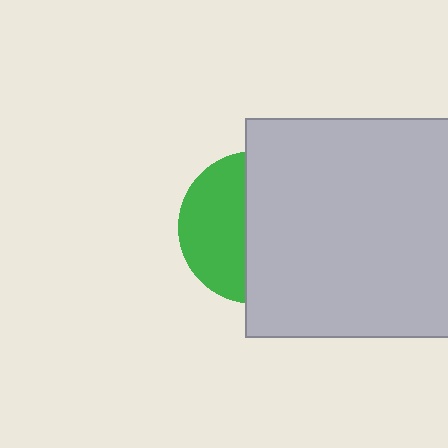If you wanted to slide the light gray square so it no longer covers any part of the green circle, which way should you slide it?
Slide it right — that is the most direct way to separate the two shapes.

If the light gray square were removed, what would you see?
You would see the complete green circle.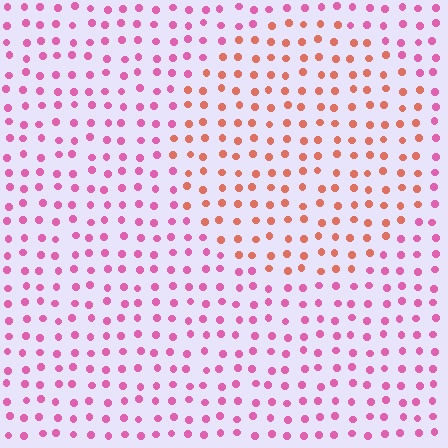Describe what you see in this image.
The image is filled with small pink elements in a uniform arrangement. A circle-shaped region is visible where the elements are tinted to a slightly different hue, forming a subtle color boundary.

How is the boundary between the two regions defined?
The boundary is defined purely by a slight shift in hue (about 45 degrees). Spacing, size, and orientation are identical on both sides.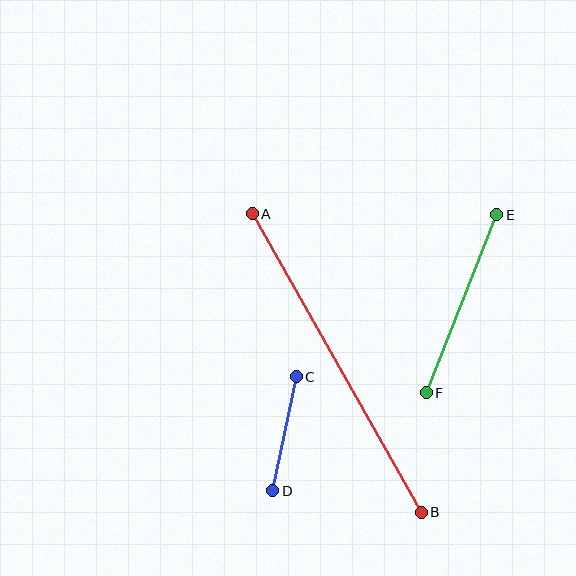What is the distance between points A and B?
The distance is approximately 343 pixels.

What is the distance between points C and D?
The distance is approximately 116 pixels.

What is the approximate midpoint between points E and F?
The midpoint is at approximately (461, 304) pixels.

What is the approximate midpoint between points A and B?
The midpoint is at approximately (337, 363) pixels.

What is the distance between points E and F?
The distance is approximately 192 pixels.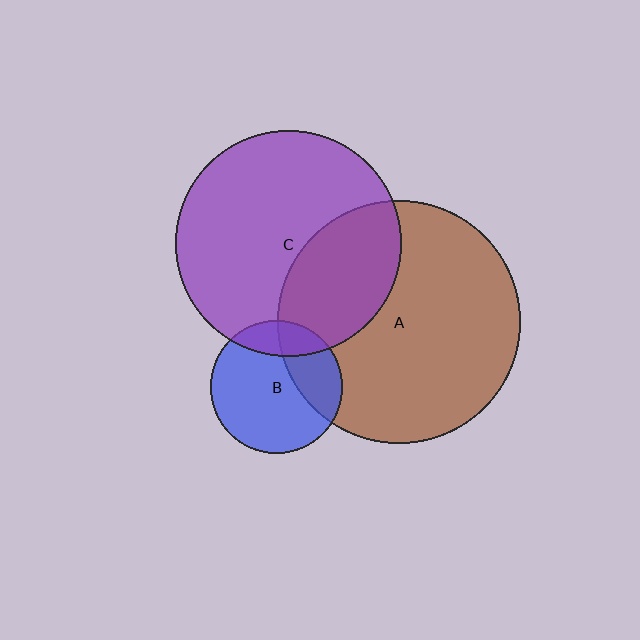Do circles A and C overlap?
Yes.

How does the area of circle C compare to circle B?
Approximately 2.9 times.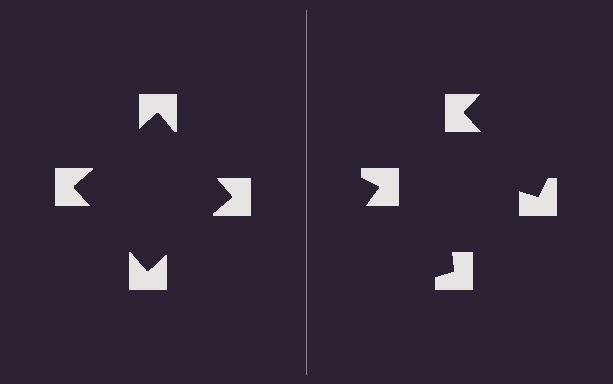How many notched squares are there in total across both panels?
8 — 4 on each side.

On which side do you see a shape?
An illusory square appears on the left side. On the right side the wedge cuts are rotated, so no coherent shape forms.